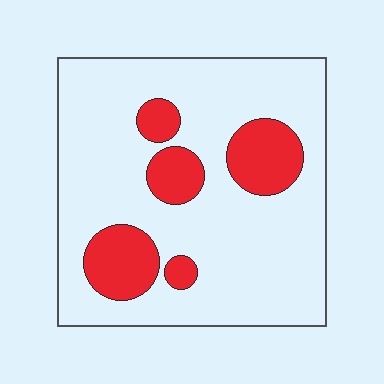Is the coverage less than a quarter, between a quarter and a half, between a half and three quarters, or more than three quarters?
Less than a quarter.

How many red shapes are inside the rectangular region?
5.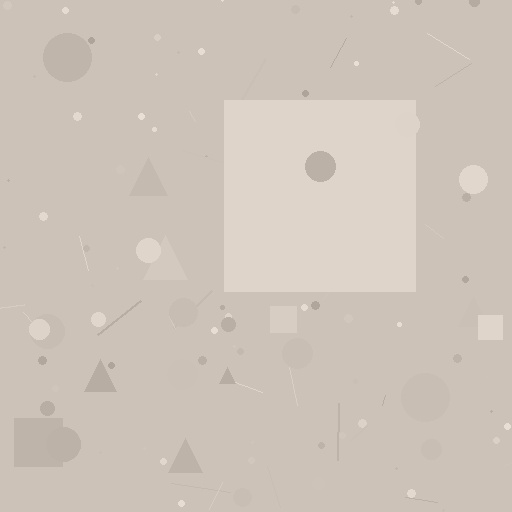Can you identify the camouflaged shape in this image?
The camouflaged shape is a square.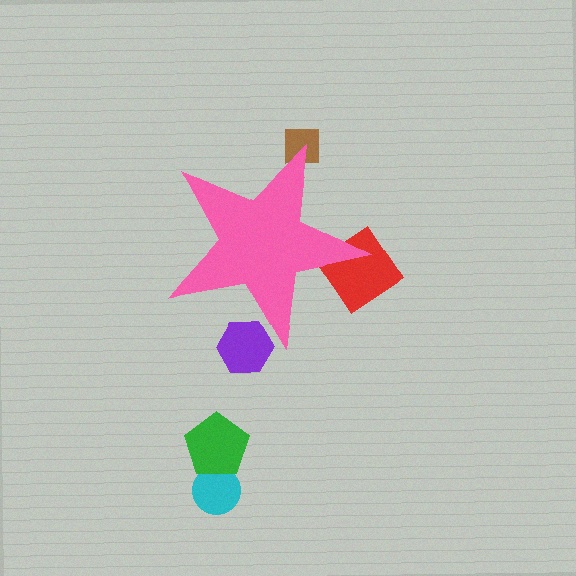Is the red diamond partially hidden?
Yes, the red diamond is partially hidden behind the pink star.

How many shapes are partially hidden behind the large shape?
3 shapes are partially hidden.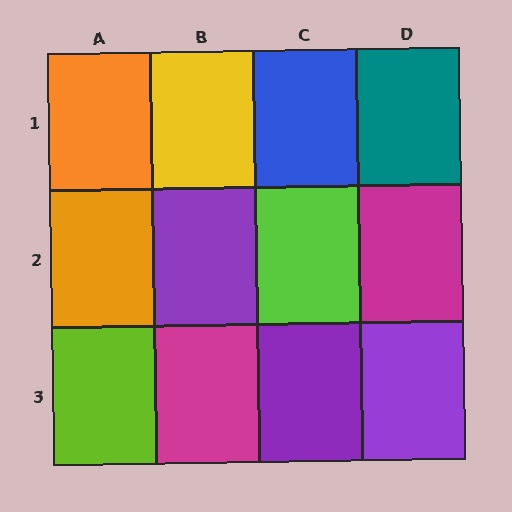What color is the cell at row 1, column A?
Orange.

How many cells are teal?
1 cell is teal.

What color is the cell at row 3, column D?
Purple.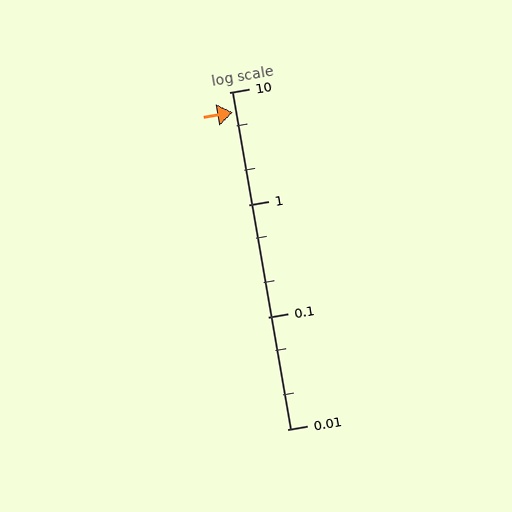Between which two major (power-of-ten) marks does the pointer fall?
The pointer is between 1 and 10.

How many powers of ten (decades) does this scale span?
The scale spans 3 decades, from 0.01 to 10.